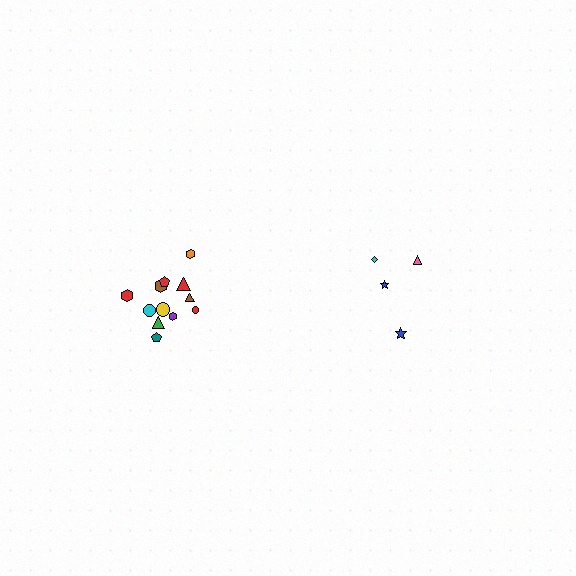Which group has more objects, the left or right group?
The left group.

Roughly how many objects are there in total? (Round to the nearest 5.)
Roughly 15 objects in total.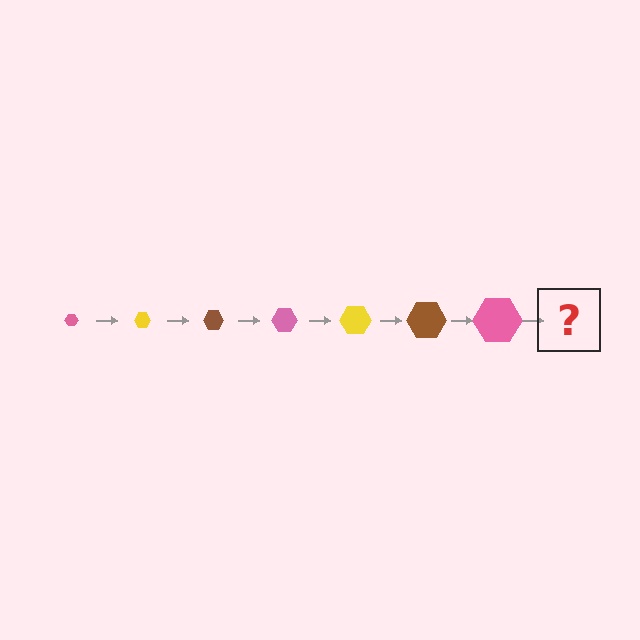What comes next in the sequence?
The next element should be a yellow hexagon, larger than the previous one.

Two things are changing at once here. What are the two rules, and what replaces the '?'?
The two rules are that the hexagon grows larger each step and the color cycles through pink, yellow, and brown. The '?' should be a yellow hexagon, larger than the previous one.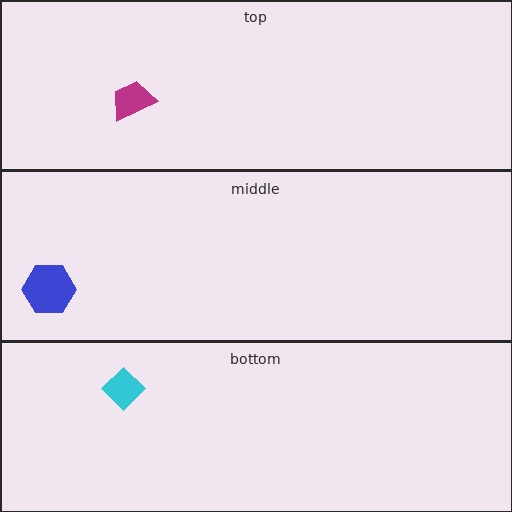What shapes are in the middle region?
The blue hexagon.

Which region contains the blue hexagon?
The middle region.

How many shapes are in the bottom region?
1.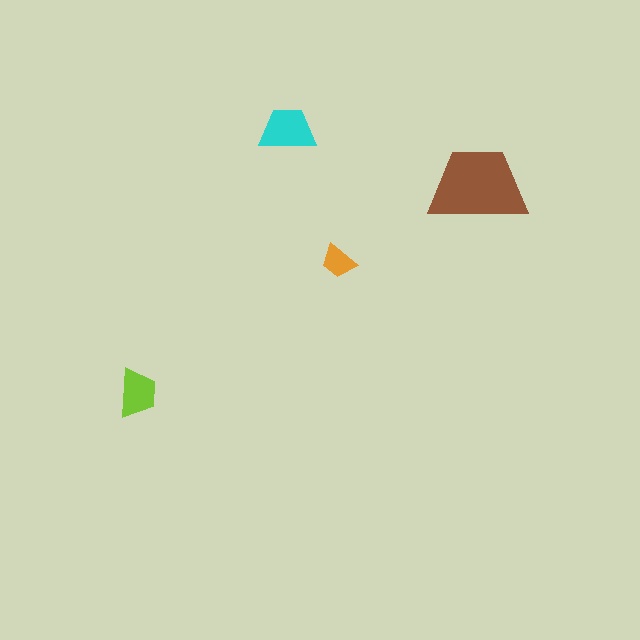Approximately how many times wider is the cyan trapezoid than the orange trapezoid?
About 1.5 times wider.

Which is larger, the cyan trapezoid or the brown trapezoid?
The brown one.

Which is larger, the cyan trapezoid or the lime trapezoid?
The cyan one.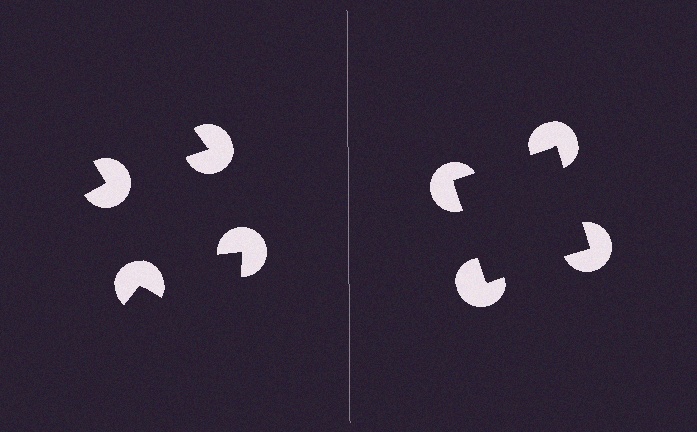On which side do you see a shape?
An illusory square appears on the right side. On the left side the wedge cuts are rotated, so no coherent shape forms.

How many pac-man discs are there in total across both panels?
8 — 4 on each side.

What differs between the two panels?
The pac-man discs are positioned identically on both sides; only the wedge orientations differ. On the right they align to a square; on the left they are misaligned.